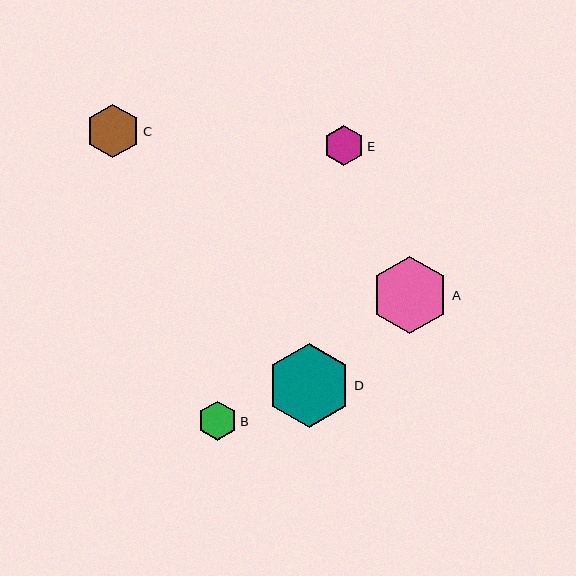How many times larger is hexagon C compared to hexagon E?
Hexagon C is approximately 1.3 times the size of hexagon E.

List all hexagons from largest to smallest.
From largest to smallest: D, A, C, E, B.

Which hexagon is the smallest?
Hexagon B is the smallest with a size of approximately 39 pixels.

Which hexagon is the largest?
Hexagon D is the largest with a size of approximately 84 pixels.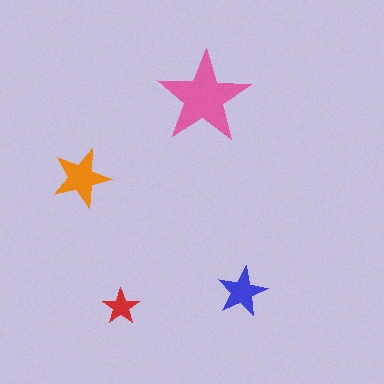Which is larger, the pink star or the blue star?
The pink one.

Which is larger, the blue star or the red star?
The blue one.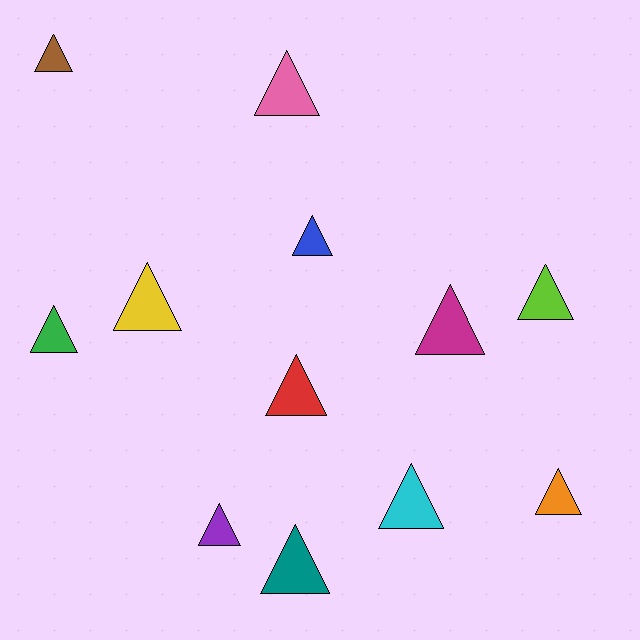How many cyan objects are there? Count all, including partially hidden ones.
There is 1 cyan object.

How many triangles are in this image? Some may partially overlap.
There are 12 triangles.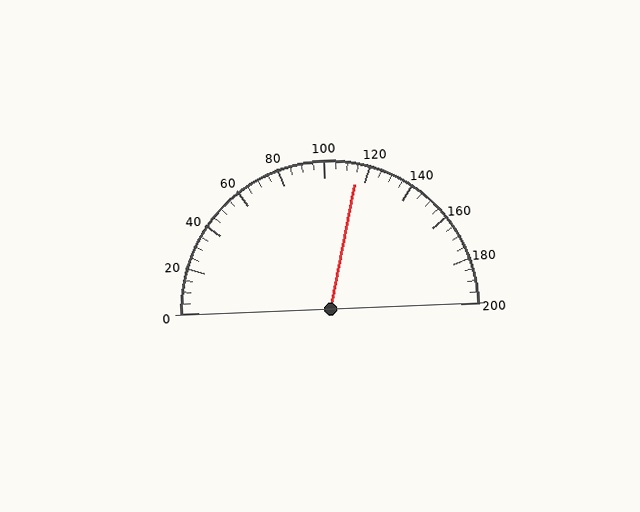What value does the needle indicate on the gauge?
The needle indicates approximately 115.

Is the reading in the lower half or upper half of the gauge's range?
The reading is in the upper half of the range (0 to 200).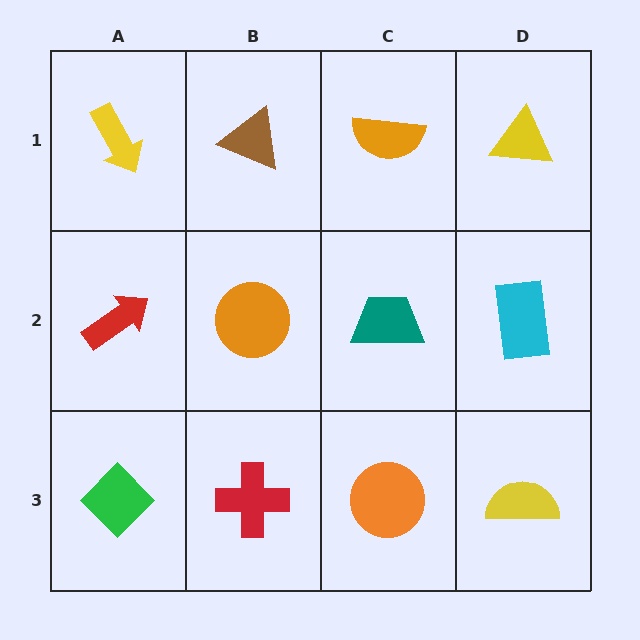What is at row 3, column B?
A red cross.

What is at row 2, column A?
A red arrow.